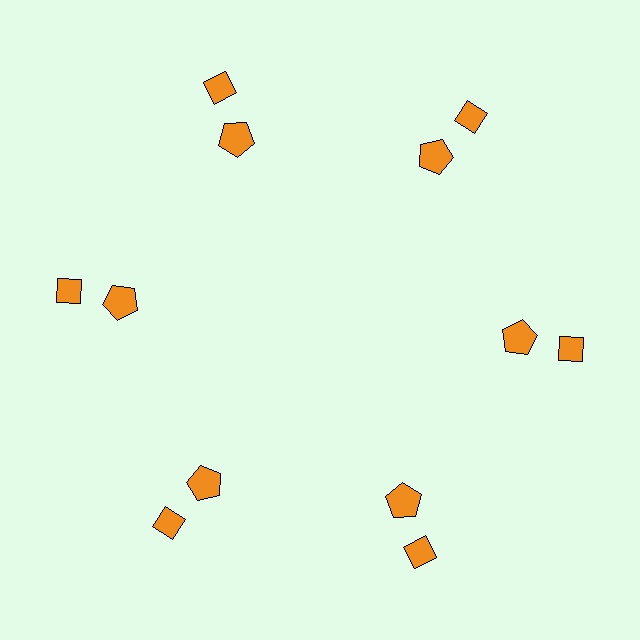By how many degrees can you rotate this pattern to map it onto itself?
The pattern maps onto itself every 60 degrees of rotation.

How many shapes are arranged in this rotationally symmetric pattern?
There are 12 shapes, arranged in 6 groups of 2.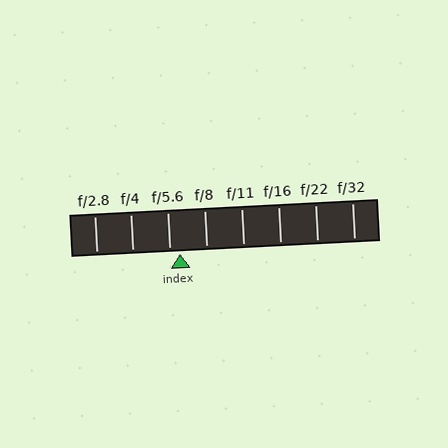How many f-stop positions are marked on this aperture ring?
There are 8 f-stop positions marked.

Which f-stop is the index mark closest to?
The index mark is closest to f/5.6.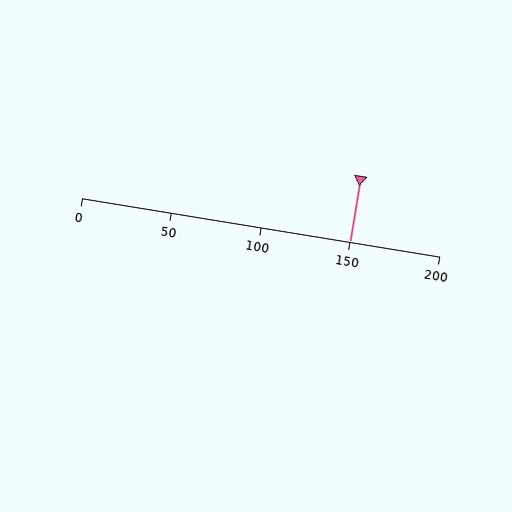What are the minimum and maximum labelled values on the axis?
The axis runs from 0 to 200.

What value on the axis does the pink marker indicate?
The marker indicates approximately 150.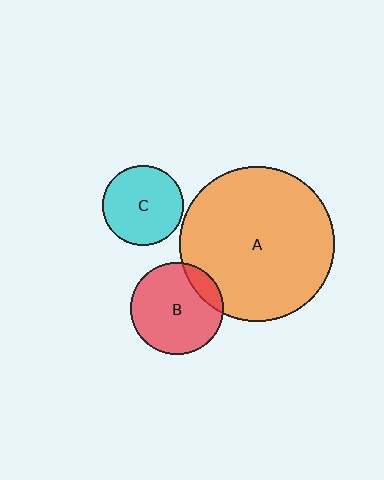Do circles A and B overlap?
Yes.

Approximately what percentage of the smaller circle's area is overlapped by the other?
Approximately 15%.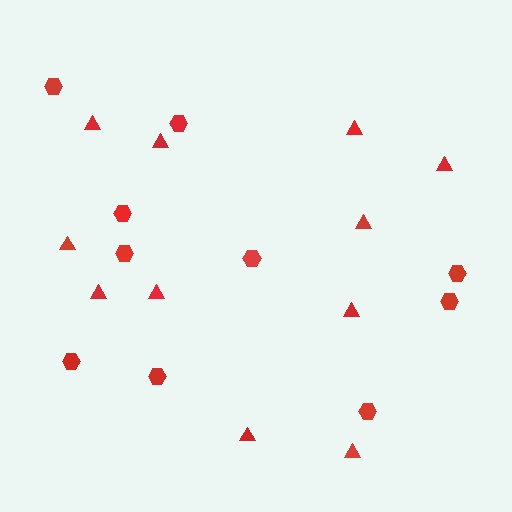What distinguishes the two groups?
There are 2 groups: one group of triangles (11) and one group of hexagons (10).